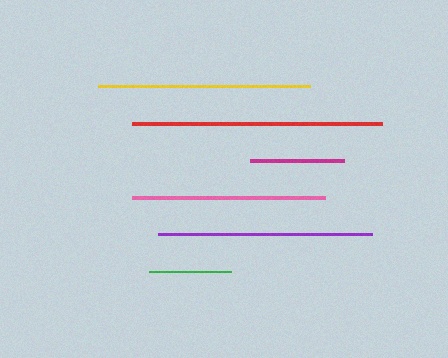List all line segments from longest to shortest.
From longest to shortest: red, purple, yellow, pink, magenta, green.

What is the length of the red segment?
The red segment is approximately 249 pixels long.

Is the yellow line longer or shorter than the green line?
The yellow line is longer than the green line.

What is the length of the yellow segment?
The yellow segment is approximately 213 pixels long.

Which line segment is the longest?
The red line is the longest at approximately 249 pixels.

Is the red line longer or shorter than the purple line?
The red line is longer than the purple line.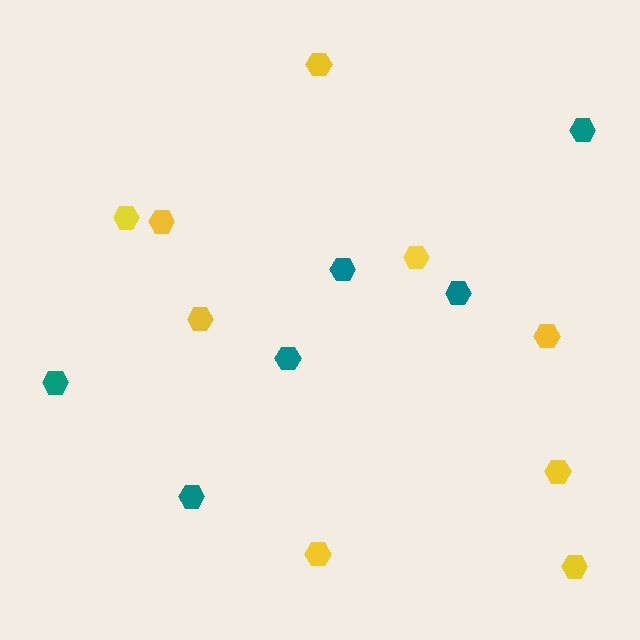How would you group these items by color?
There are 2 groups: one group of teal hexagons (6) and one group of yellow hexagons (9).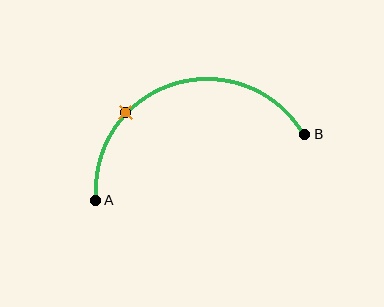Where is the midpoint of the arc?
The arc midpoint is the point on the curve farthest from the straight line joining A and B. It sits above that line.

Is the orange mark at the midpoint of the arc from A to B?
No. The orange mark lies on the arc but is closer to endpoint A. The arc midpoint would be at the point on the curve equidistant along the arc from both A and B.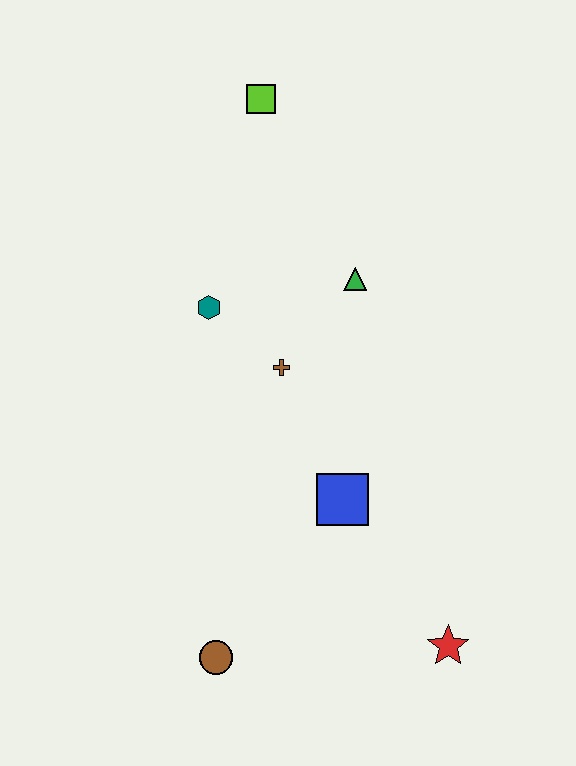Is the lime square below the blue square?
No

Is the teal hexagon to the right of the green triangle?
No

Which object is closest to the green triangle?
The brown cross is closest to the green triangle.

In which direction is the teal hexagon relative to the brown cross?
The teal hexagon is to the left of the brown cross.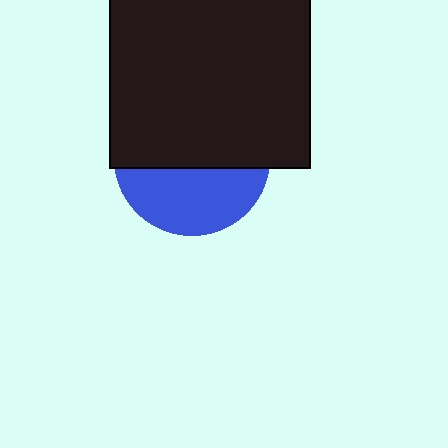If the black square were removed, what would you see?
You would see the complete blue circle.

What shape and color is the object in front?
The object in front is a black square.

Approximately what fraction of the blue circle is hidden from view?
Roughly 59% of the blue circle is hidden behind the black square.